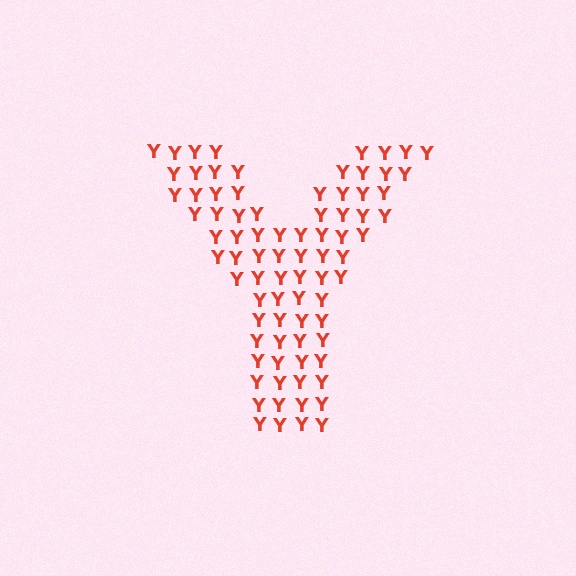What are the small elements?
The small elements are letter Y's.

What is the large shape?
The large shape is the letter Y.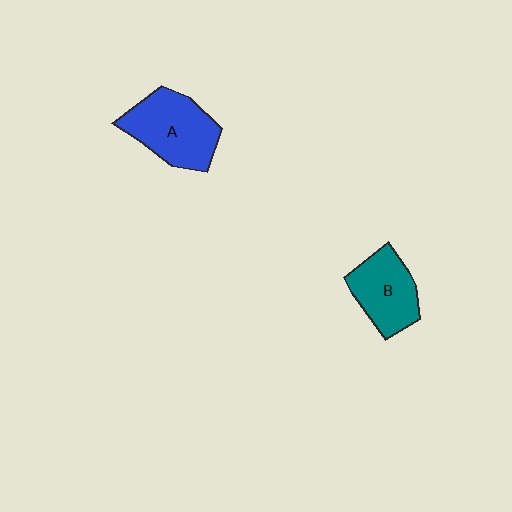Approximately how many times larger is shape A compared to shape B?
Approximately 1.3 times.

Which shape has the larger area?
Shape A (blue).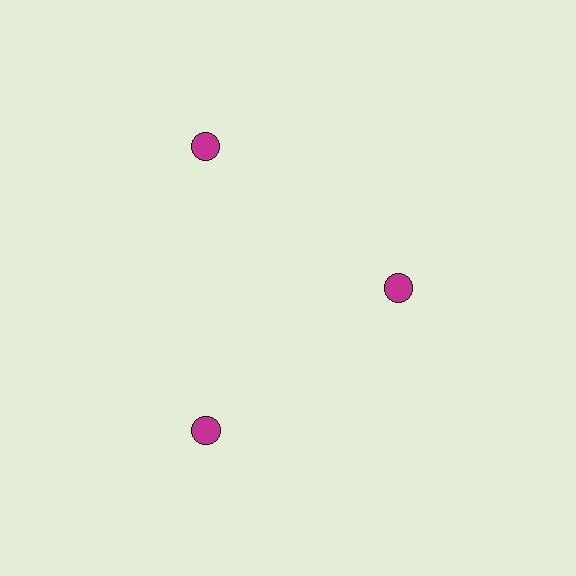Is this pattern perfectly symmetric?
No. The 3 magenta circles are arranged in a ring, but one element near the 3 o'clock position is pulled inward toward the center, breaking the 3-fold rotational symmetry.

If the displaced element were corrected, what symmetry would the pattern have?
It would have 3-fold rotational symmetry — the pattern would map onto itself every 120 degrees.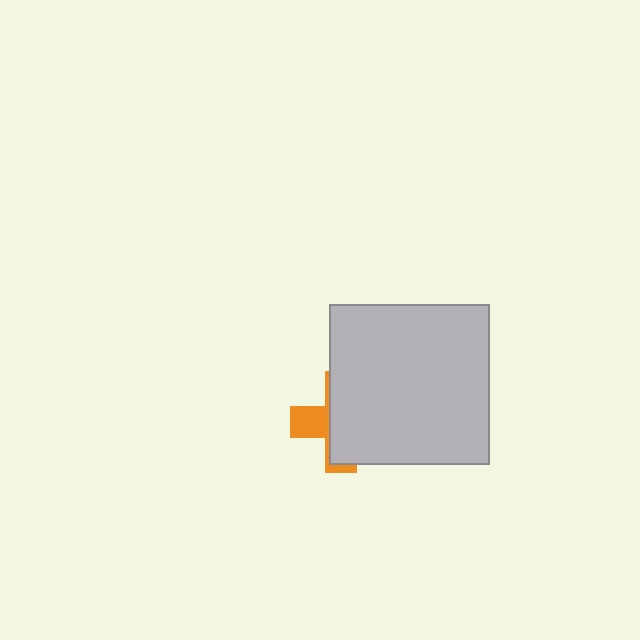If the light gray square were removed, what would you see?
You would see the complete orange cross.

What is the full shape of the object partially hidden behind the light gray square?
The partially hidden object is an orange cross.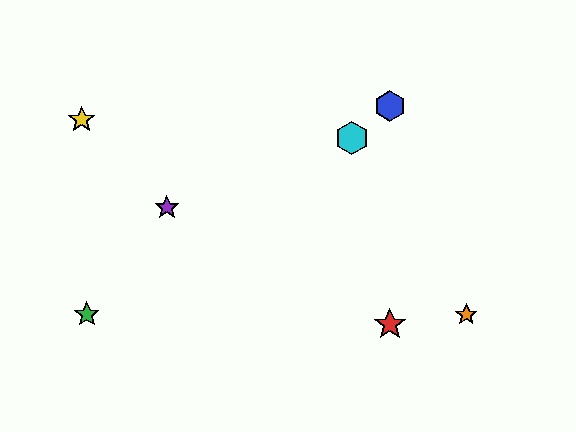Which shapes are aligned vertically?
The red star, the blue hexagon are aligned vertically.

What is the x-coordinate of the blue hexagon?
The blue hexagon is at x≈390.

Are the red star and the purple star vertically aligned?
No, the red star is at x≈390 and the purple star is at x≈167.